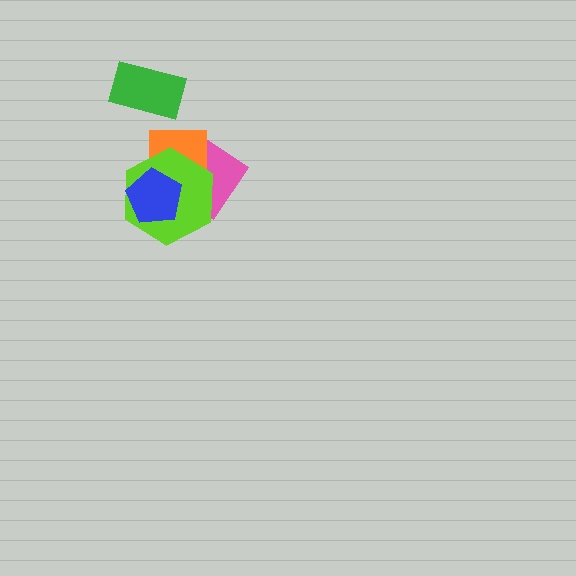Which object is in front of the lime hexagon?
The blue pentagon is in front of the lime hexagon.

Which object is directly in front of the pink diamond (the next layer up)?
The orange square is directly in front of the pink diamond.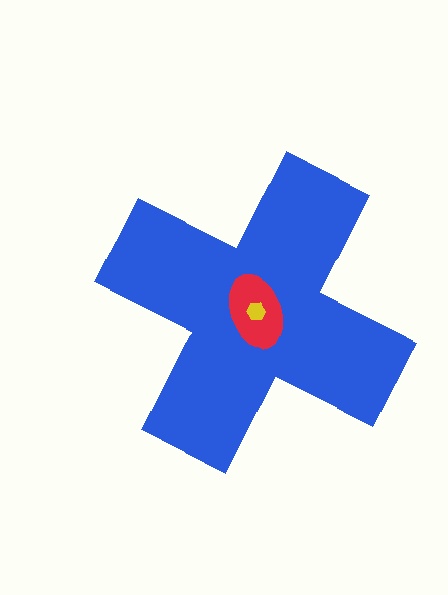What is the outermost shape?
The blue cross.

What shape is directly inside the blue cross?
The red ellipse.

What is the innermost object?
The yellow hexagon.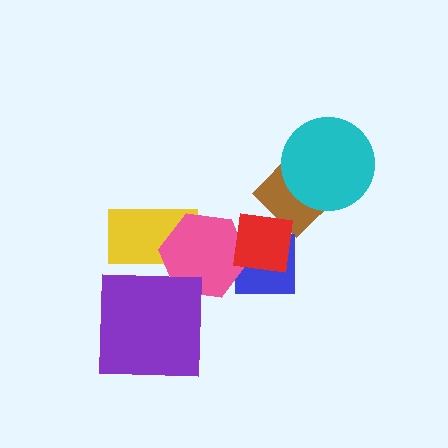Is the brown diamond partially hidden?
Yes, it is partially covered by another shape.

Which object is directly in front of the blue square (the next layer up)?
The pink hexagon is directly in front of the blue square.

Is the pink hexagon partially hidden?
Yes, it is partially covered by another shape.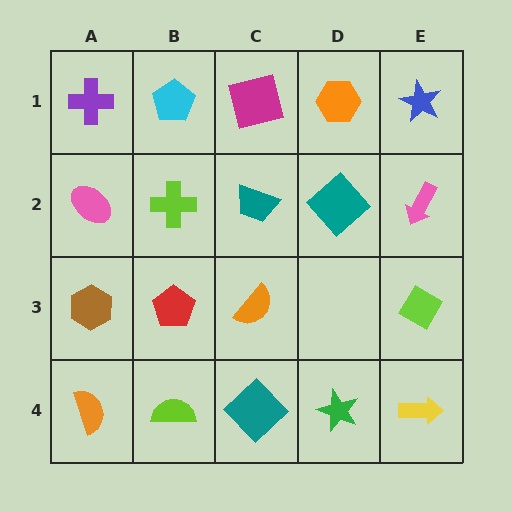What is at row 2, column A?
A pink ellipse.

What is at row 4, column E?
A yellow arrow.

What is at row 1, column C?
A magenta square.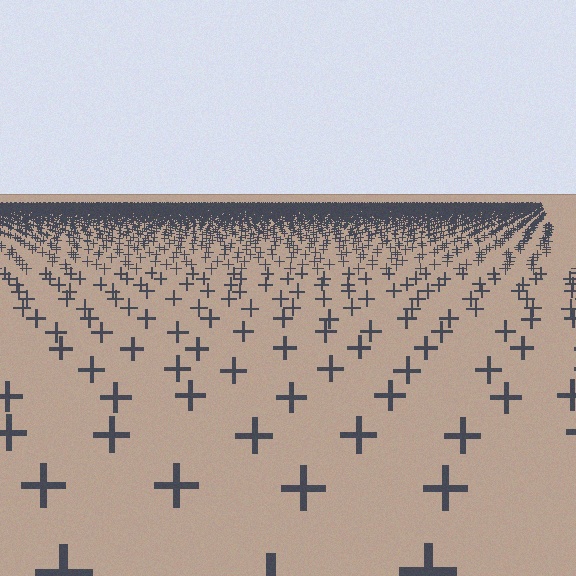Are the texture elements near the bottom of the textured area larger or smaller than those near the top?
Larger. Near the bottom, elements are closer to the viewer and appear at a bigger on-screen size.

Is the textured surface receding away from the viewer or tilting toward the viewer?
The surface is receding away from the viewer. Texture elements get smaller and denser toward the top.